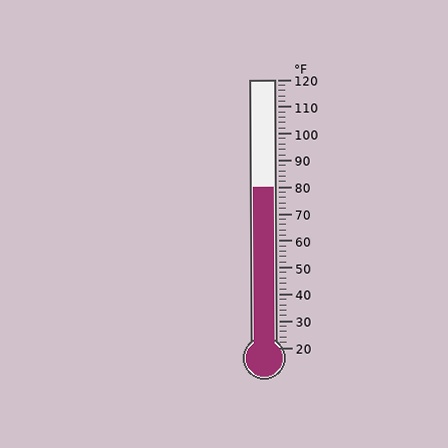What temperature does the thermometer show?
The thermometer shows approximately 80°F.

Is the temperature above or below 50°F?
The temperature is above 50°F.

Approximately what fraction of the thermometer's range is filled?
The thermometer is filled to approximately 60% of its range.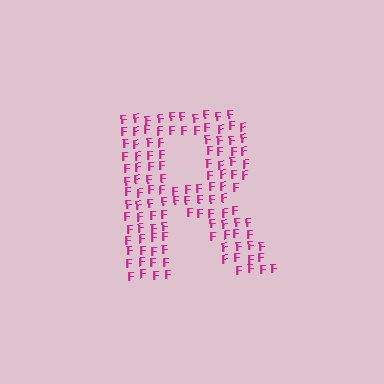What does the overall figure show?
The overall figure shows the letter R.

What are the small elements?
The small elements are letter F's.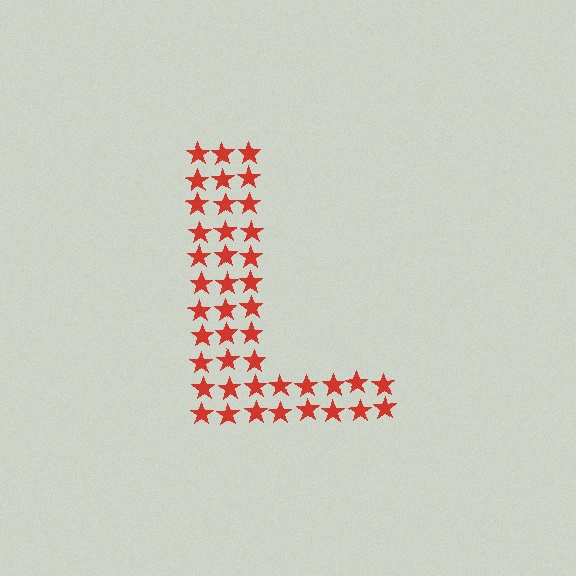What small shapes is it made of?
It is made of small stars.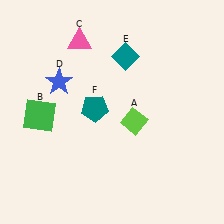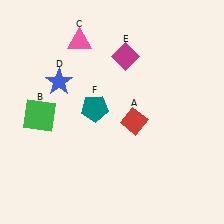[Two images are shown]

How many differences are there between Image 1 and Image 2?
There are 2 differences between the two images.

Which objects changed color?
A changed from lime to red. E changed from teal to magenta.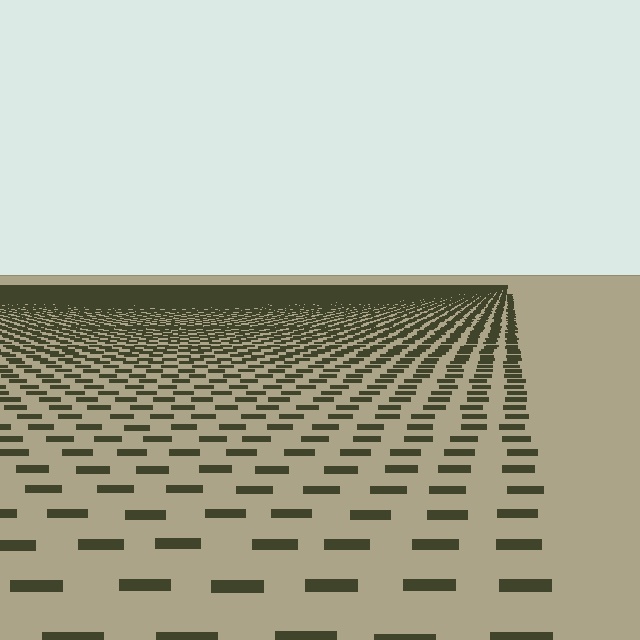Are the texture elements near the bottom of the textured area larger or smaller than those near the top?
Larger. Near the bottom, elements are closer to the viewer and appear at a bigger on-screen size.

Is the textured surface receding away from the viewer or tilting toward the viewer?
The surface is receding away from the viewer. Texture elements get smaller and denser toward the top.